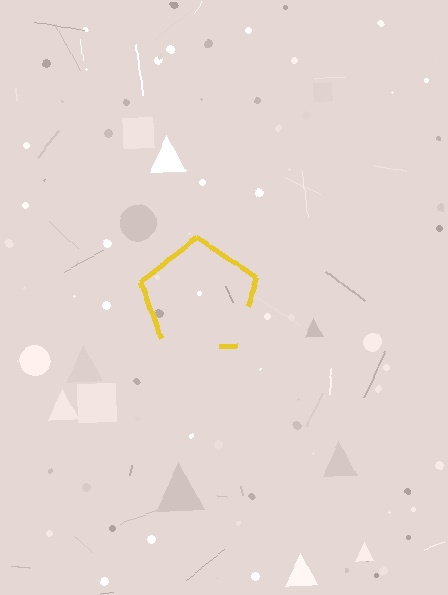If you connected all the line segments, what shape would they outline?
They would outline a pentagon.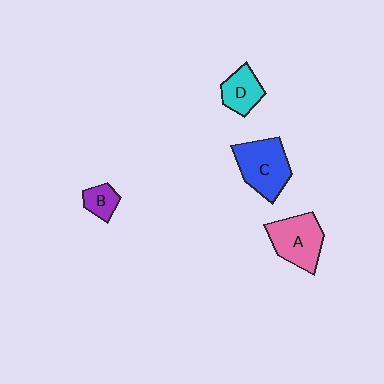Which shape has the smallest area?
Shape B (purple).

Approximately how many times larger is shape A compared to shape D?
Approximately 1.6 times.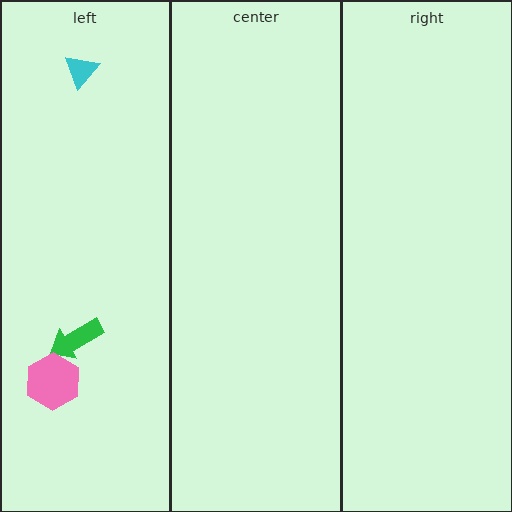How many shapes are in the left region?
3.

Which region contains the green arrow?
The left region.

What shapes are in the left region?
The green arrow, the cyan triangle, the pink hexagon.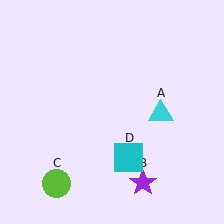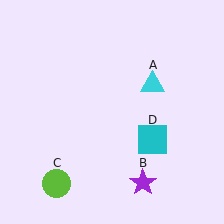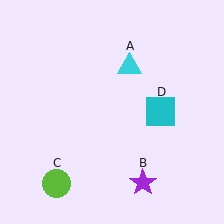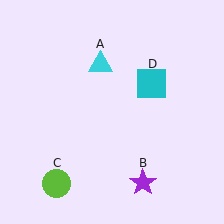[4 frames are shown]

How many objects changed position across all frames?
2 objects changed position: cyan triangle (object A), cyan square (object D).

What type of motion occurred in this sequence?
The cyan triangle (object A), cyan square (object D) rotated counterclockwise around the center of the scene.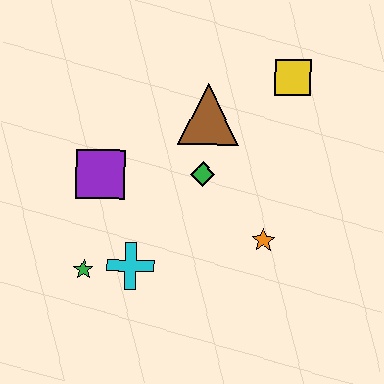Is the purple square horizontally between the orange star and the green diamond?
No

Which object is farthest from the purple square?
The yellow square is farthest from the purple square.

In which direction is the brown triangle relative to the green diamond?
The brown triangle is above the green diamond.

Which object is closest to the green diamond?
The brown triangle is closest to the green diamond.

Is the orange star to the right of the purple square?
Yes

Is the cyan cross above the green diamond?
No